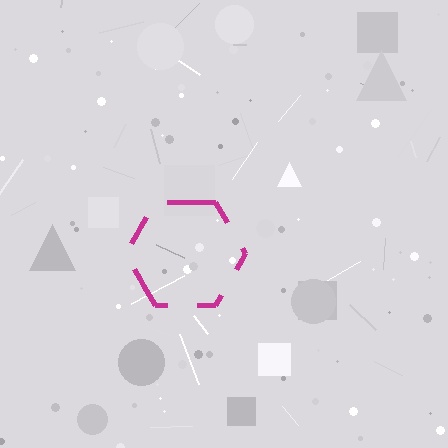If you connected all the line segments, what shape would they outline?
They would outline a hexagon.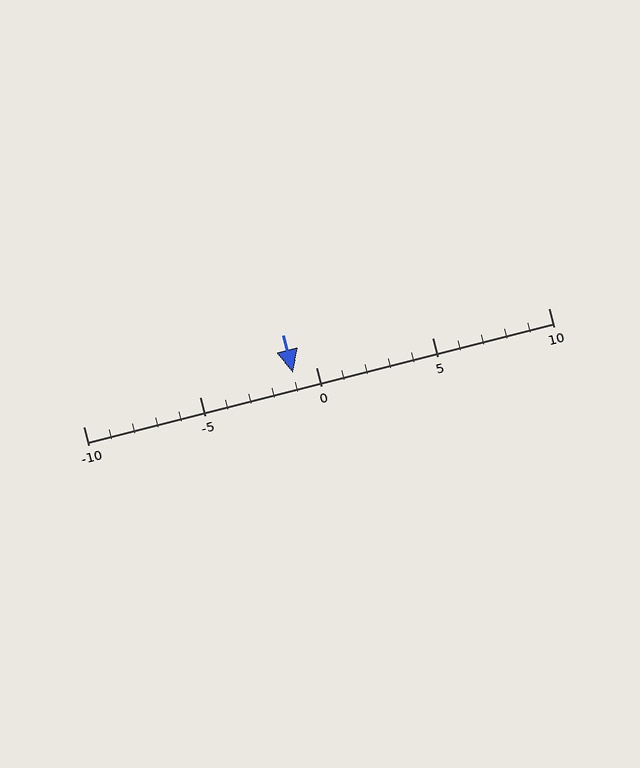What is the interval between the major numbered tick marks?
The major tick marks are spaced 5 units apart.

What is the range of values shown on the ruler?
The ruler shows values from -10 to 10.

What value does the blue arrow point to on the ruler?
The blue arrow points to approximately -1.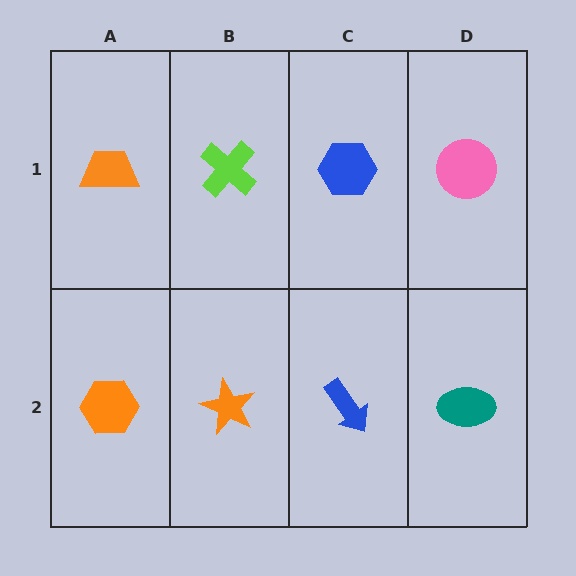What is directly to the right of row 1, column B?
A blue hexagon.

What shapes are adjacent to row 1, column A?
An orange hexagon (row 2, column A), a lime cross (row 1, column B).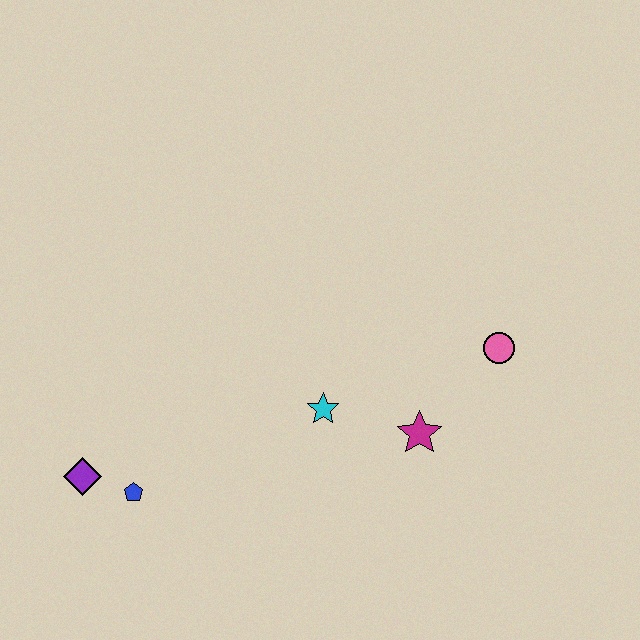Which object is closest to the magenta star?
The cyan star is closest to the magenta star.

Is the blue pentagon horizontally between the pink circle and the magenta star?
No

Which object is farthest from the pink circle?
The purple diamond is farthest from the pink circle.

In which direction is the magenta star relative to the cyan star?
The magenta star is to the right of the cyan star.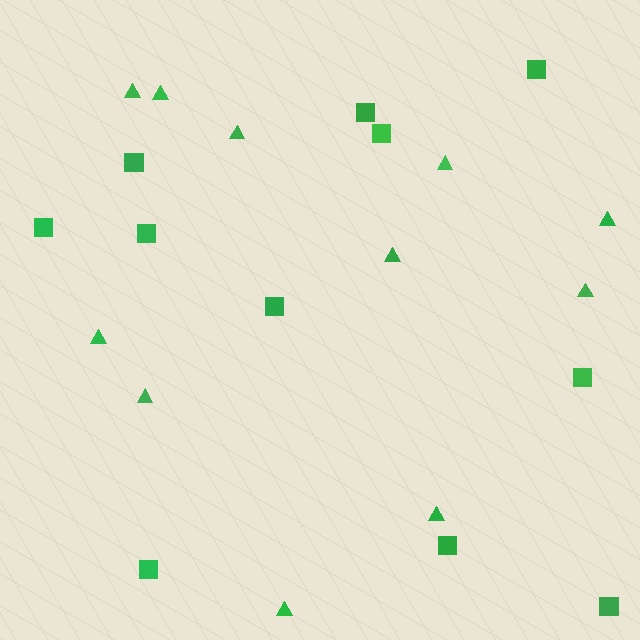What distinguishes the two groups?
There are 2 groups: one group of triangles (11) and one group of squares (11).